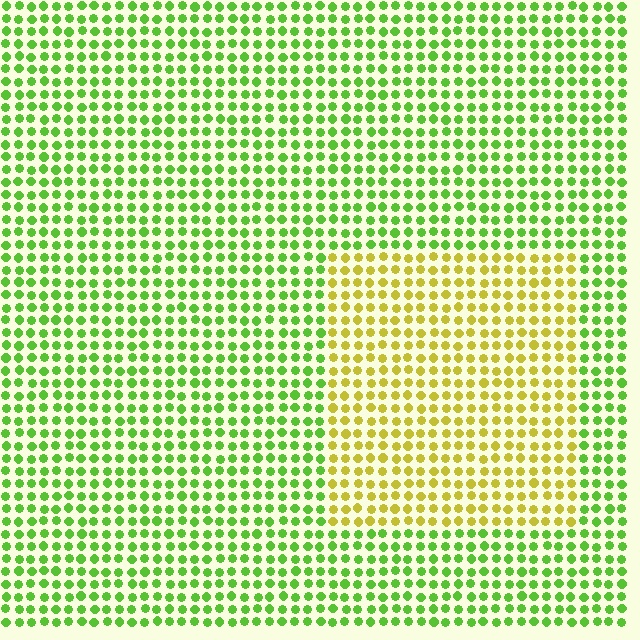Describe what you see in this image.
The image is filled with small lime elements in a uniform arrangement. A rectangle-shaped region is visible where the elements are tinted to a slightly different hue, forming a subtle color boundary.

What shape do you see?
I see a rectangle.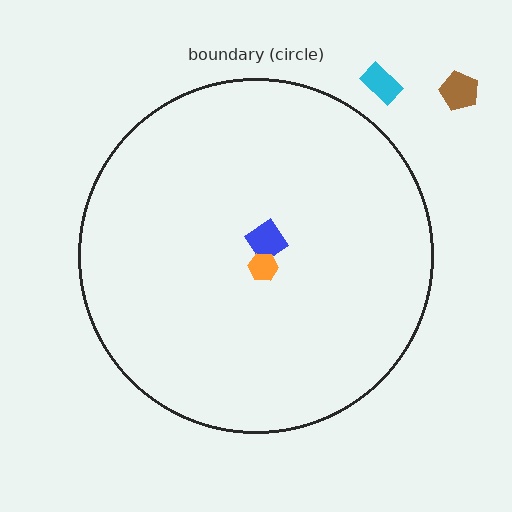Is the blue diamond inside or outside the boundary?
Inside.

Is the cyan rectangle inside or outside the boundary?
Outside.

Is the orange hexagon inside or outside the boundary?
Inside.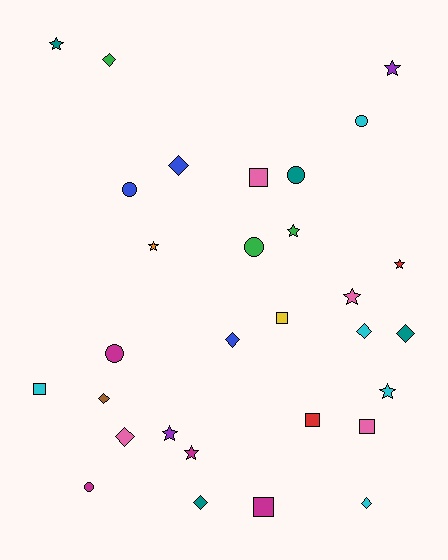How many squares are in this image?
There are 6 squares.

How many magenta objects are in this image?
There are 4 magenta objects.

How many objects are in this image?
There are 30 objects.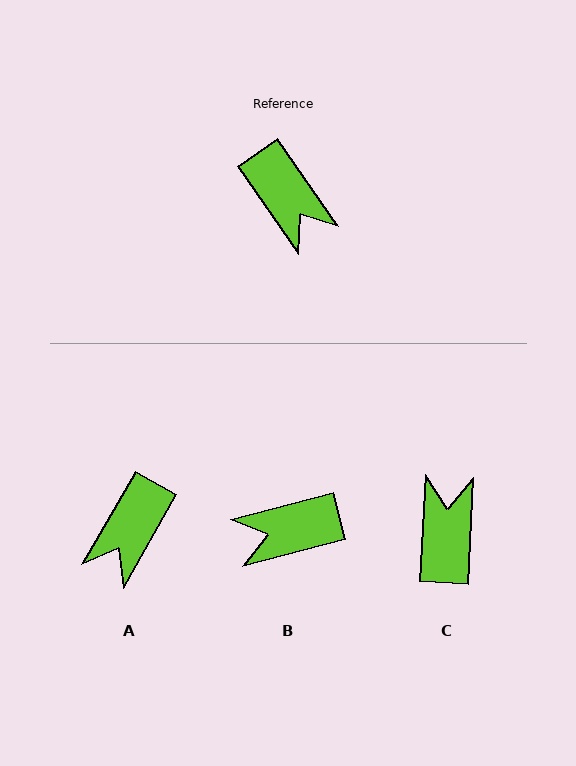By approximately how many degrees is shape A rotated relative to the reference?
Approximately 65 degrees clockwise.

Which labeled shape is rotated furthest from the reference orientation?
C, about 142 degrees away.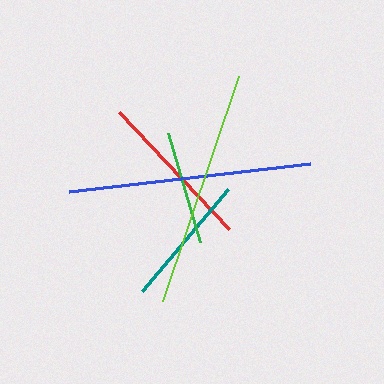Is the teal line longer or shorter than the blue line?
The blue line is longer than the teal line.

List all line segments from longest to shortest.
From longest to shortest: blue, lime, red, teal, green.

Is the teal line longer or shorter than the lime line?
The lime line is longer than the teal line.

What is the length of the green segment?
The green segment is approximately 113 pixels long.